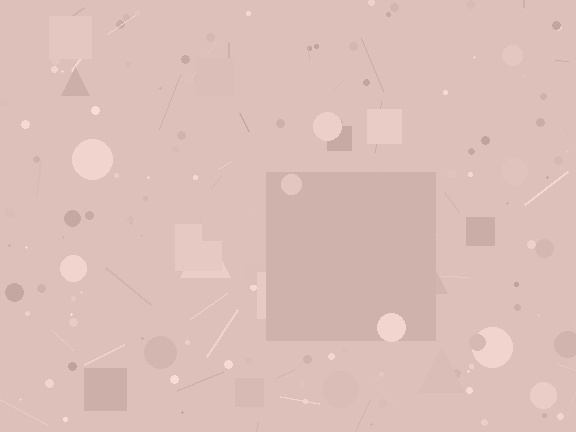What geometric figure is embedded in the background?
A square is embedded in the background.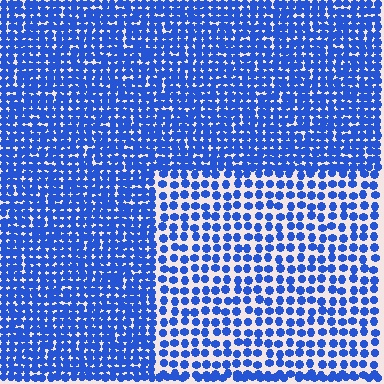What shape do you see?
I see a rectangle.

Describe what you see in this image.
The image contains small blue elements arranged at two different densities. A rectangle-shaped region is visible where the elements are less densely packed than the surrounding area.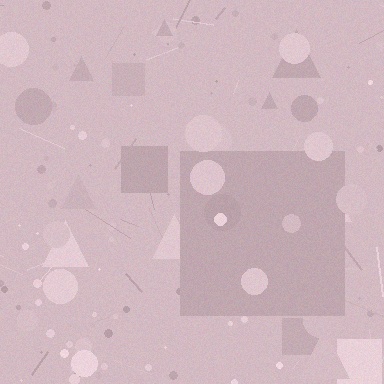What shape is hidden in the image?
A square is hidden in the image.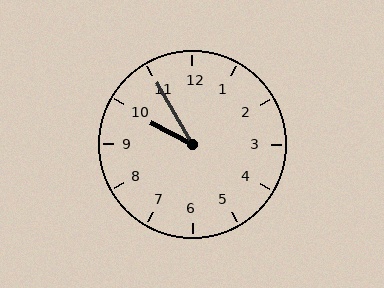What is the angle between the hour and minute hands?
Approximately 32 degrees.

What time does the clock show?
9:55.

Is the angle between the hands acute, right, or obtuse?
It is acute.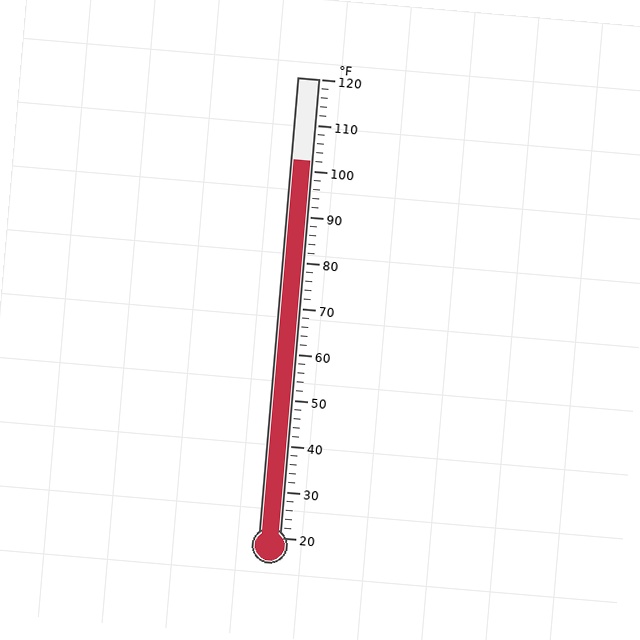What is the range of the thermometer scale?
The thermometer scale ranges from 20°F to 120°F.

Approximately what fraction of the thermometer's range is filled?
The thermometer is filled to approximately 80% of its range.